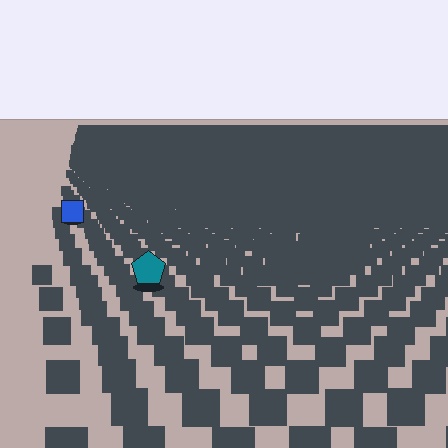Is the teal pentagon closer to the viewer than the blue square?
Yes. The teal pentagon is closer — you can tell from the texture gradient: the ground texture is coarser near it.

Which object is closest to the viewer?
The teal pentagon is closest. The texture marks near it are larger and more spread out.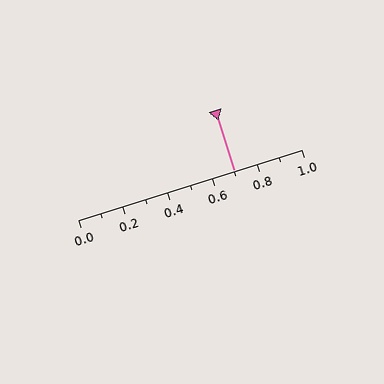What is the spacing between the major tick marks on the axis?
The major ticks are spaced 0.2 apart.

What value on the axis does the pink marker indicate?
The marker indicates approximately 0.7.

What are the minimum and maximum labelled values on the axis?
The axis runs from 0.0 to 1.0.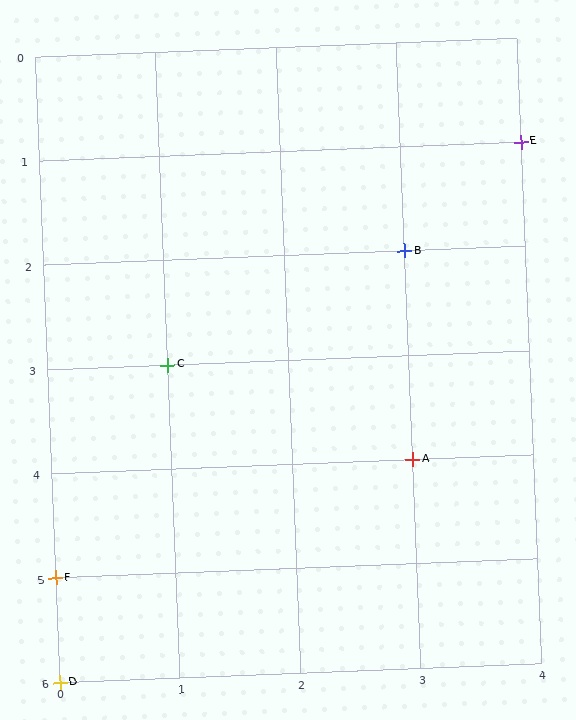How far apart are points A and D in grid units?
Points A and D are 3 columns and 2 rows apart (about 3.6 grid units diagonally).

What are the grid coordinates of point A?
Point A is at grid coordinates (3, 4).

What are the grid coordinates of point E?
Point E is at grid coordinates (4, 1).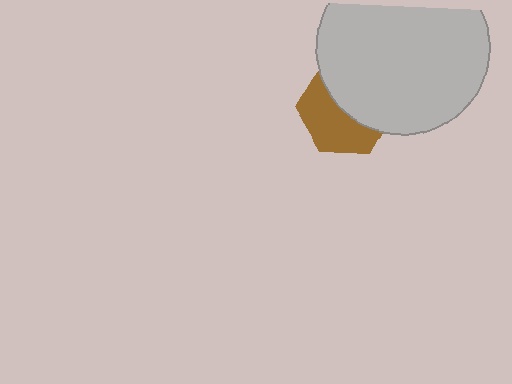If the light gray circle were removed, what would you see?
You would see the complete brown hexagon.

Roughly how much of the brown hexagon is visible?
About half of it is visible (roughly 50%).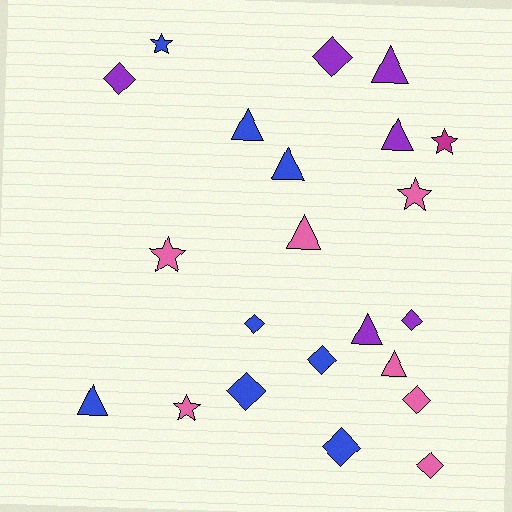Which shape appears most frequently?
Diamond, with 9 objects.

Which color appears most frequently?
Blue, with 8 objects.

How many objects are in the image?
There are 22 objects.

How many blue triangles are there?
There are 3 blue triangles.